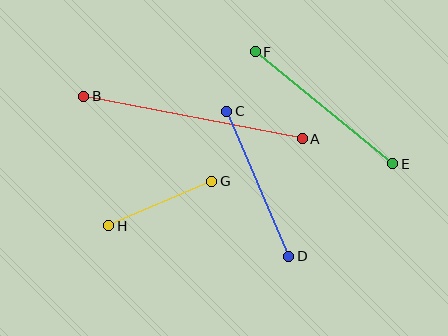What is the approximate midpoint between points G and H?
The midpoint is at approximately (160, 203) pixels.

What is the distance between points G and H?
The distance is approximately 112 pixels.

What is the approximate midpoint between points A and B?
The midpoint is at approximately (193, 117) pixels.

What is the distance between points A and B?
The distance is approximately 223 pixels.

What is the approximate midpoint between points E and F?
The midpoint is at approximately (324, 108) pixels.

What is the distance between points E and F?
The distance is approximately 178 pixels.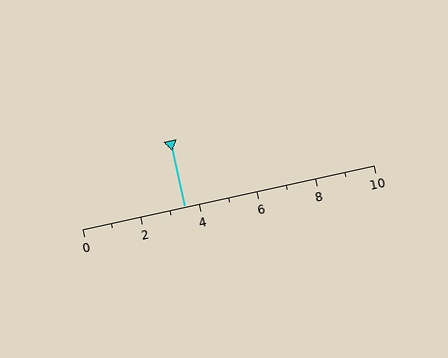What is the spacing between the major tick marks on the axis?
The major ticks are spaced 2 apart.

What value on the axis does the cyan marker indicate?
The marker indicates approximately 3.5.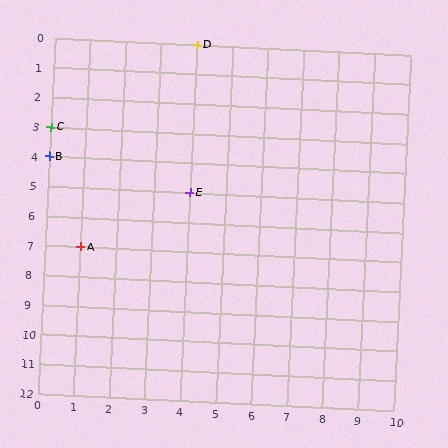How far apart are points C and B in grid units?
Points C and B are 1 row apart.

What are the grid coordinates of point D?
Point D is at grid coordinates (4, 0).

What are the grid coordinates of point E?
Point E is at grid coordinates (4, 5).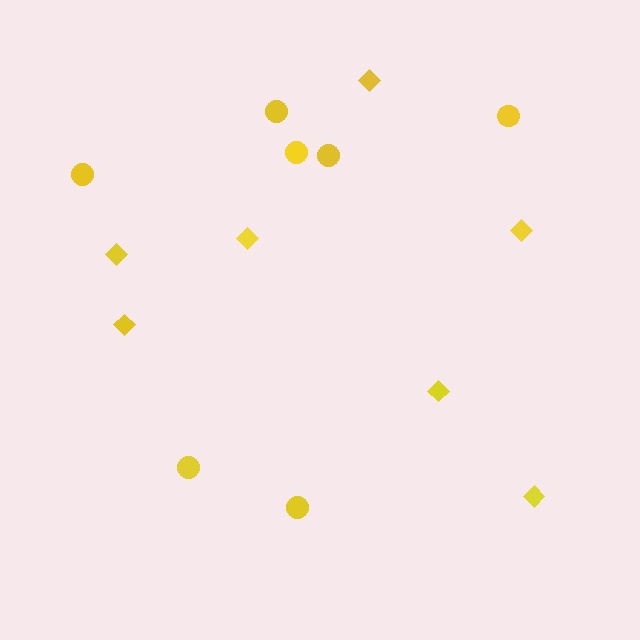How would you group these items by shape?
There are 2 groups: one group of diamonds (7) and one group of circles (7).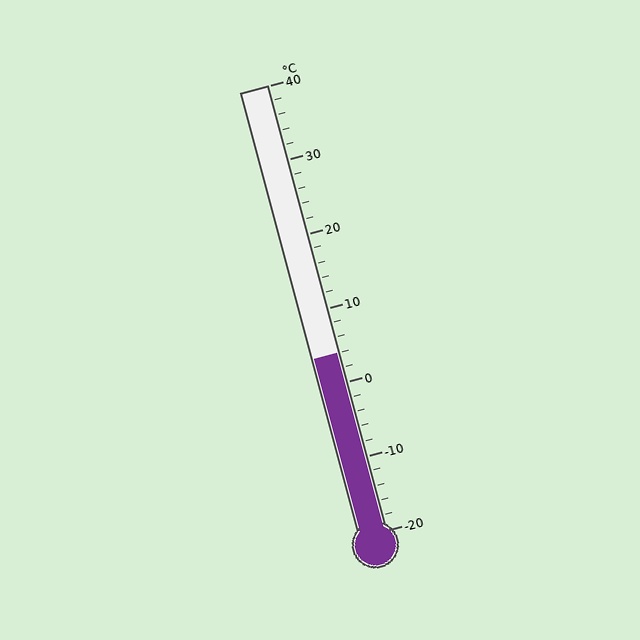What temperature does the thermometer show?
The thermometer shows approximately 4°C.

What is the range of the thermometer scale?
The thermometer scale ranges from -20°C to 40°C.